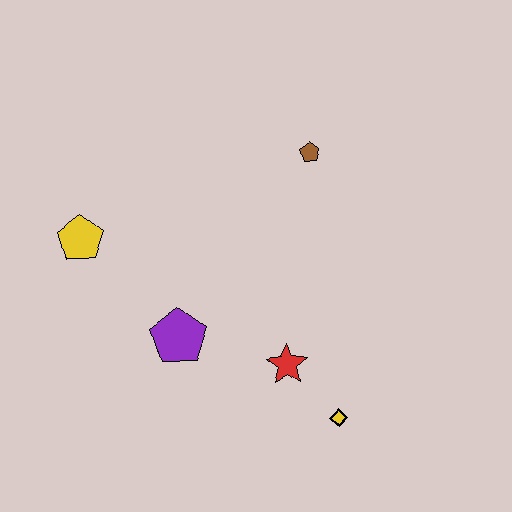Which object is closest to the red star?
The yellow diamond is closest to the red star.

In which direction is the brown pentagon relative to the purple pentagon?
The brown pentagon is above the purple pentagon.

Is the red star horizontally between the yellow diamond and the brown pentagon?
No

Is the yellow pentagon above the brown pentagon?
No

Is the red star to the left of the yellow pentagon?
No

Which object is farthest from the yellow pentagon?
The yellow diamond is farthest from the yellow pentagon.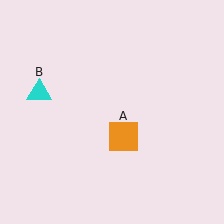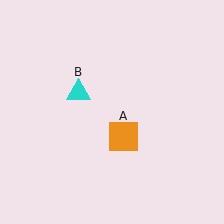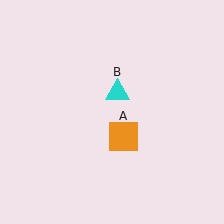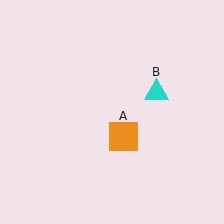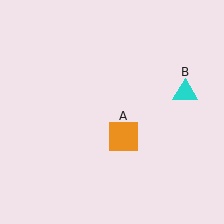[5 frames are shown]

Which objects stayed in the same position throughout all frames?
Orange square (object A) remained stationary.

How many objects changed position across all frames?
1 object changed position: cyan triangle (object B).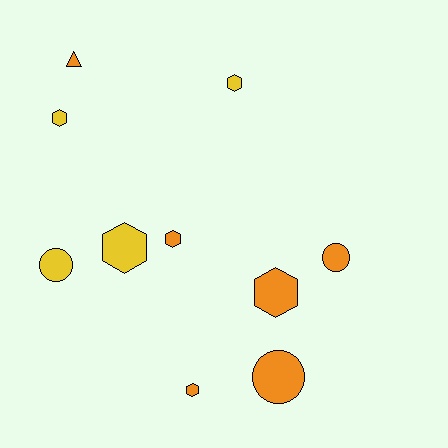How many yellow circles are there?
There is 1 yellow circle.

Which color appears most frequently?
Orange, with 6 objects.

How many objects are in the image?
There are 10 objects.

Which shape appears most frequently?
Hexagon, with 6 objects.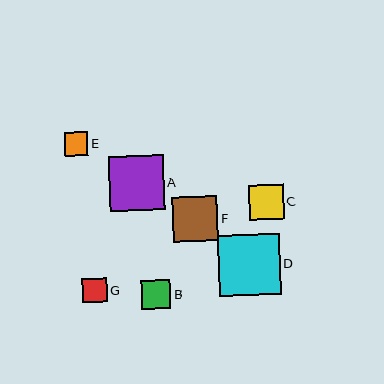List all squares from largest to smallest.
From largest to smallest: D, A, F, C, B, G, E.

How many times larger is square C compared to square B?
Square C is approximately 1.2 times the size of square B.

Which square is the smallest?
Square E is the smallest with a size of approximately 23 pixels.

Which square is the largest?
Square D is the largest with a size of approximately 61 pixels.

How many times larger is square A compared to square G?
Square A is approximately 2.2 times the size of square G.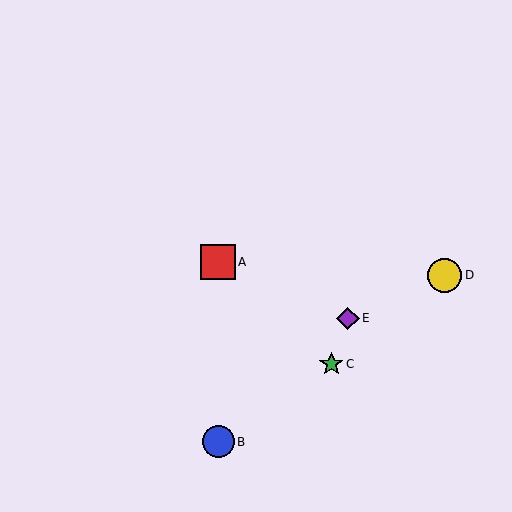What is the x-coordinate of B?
Object B is at x≈218.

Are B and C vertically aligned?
No, B is at x≈218 and C is at x≈331.